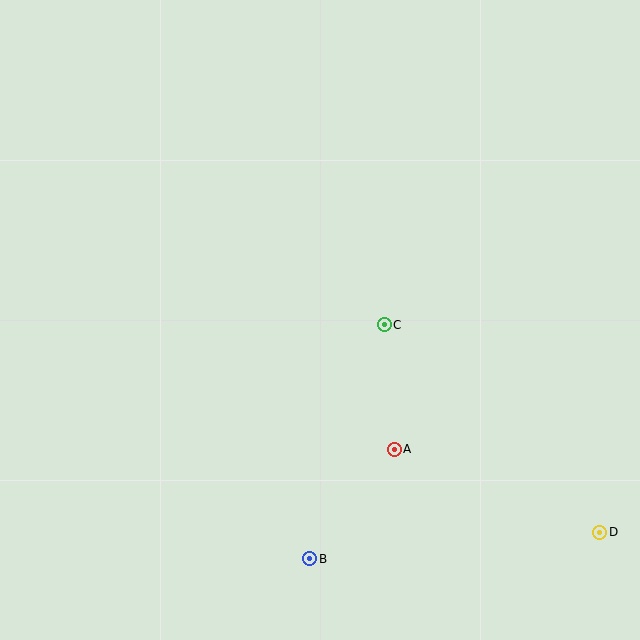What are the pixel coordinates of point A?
Point A is at (394, 449).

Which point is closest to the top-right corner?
Point C is closest to the top-right corner.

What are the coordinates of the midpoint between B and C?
The midpoint between B and C is at (347, 442).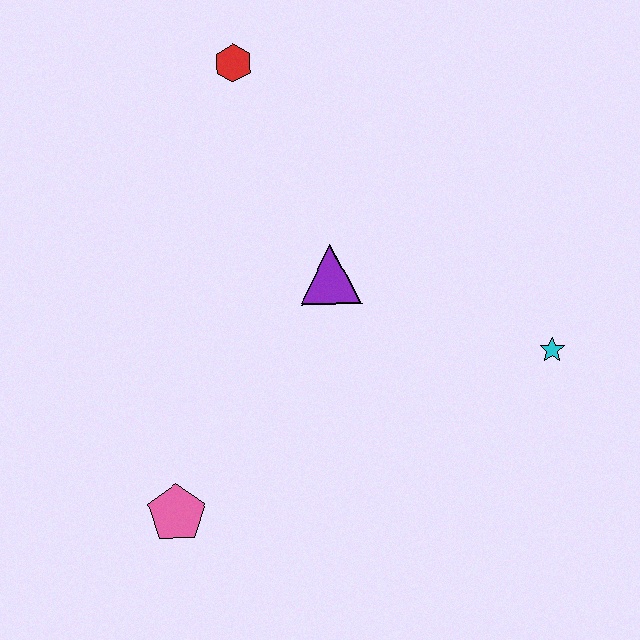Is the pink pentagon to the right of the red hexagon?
No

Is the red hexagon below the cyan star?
No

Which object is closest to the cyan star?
The purple triangle is closest to the cyan star.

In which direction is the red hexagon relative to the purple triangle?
The red hexagon is above the purple triangle.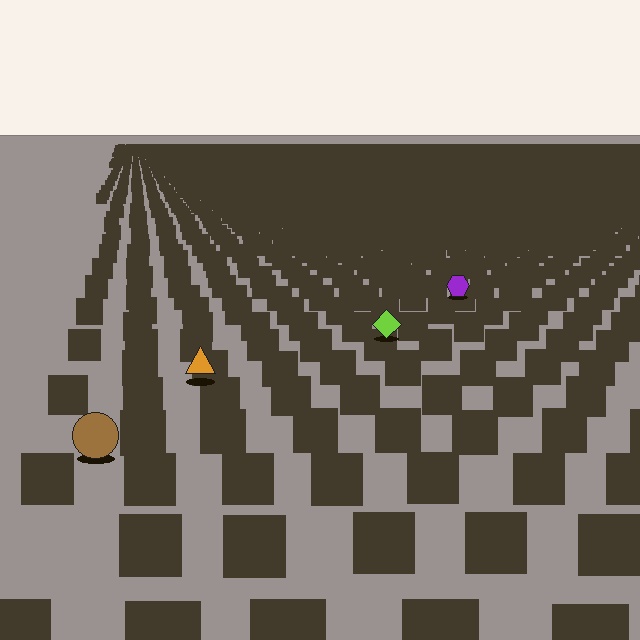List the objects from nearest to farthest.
From nearest to farthest: the brown circle, the orange triangle, the lime diamond, the purple hexagon.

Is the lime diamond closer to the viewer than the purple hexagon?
Yes. The lime diamond is closer — you can tell from the texture gradient: the ground texture is coarser near it.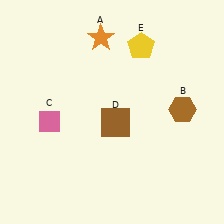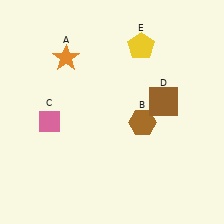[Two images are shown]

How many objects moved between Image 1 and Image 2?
3 objects moved between the two images.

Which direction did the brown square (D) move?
The brown square (D) moved right.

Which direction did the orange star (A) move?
The orange star (A) moved left.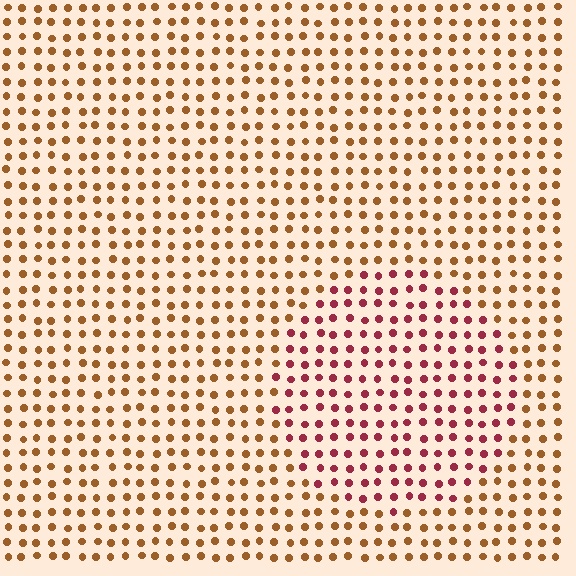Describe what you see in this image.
The image is filled with small brown elements in a uniform arrangement. A circle-shaped region is visible where the elements are tinted to a slightly different hue, forming a subtle color boundary.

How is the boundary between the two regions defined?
The boundary is defined purely by a slight shift in hue (about 44 degrees). Spacing, size, and orientation are identical on both sides.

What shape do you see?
I see a circle.